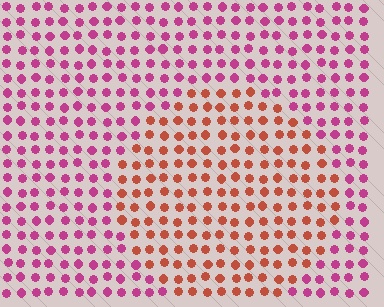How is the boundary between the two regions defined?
The boundary is defined purely by a slight shift in hue (about 46 degrees). Spacing, size, and orientation are identical on both sides.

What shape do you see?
I see a circle.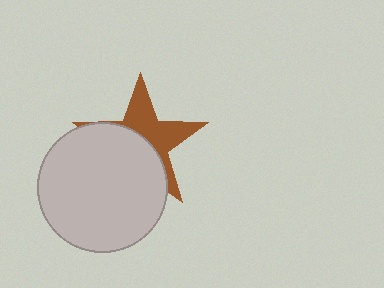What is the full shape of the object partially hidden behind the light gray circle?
The partially hidden object is a brown star.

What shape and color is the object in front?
The object in front is a light gray circle.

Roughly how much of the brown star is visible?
About half of it is visible (roughly 47%).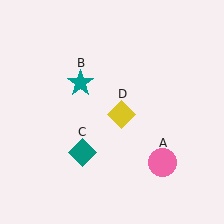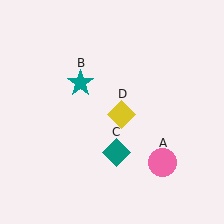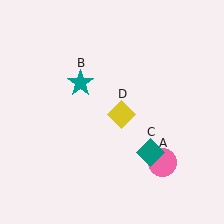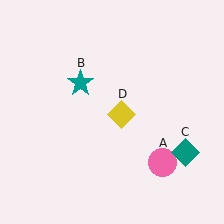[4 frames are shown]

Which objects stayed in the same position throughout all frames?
Pink circle (object A) and teal star (object B) and yellow diamond (object D) remained stationary.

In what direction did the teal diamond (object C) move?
The teal diamond (object C) moved right.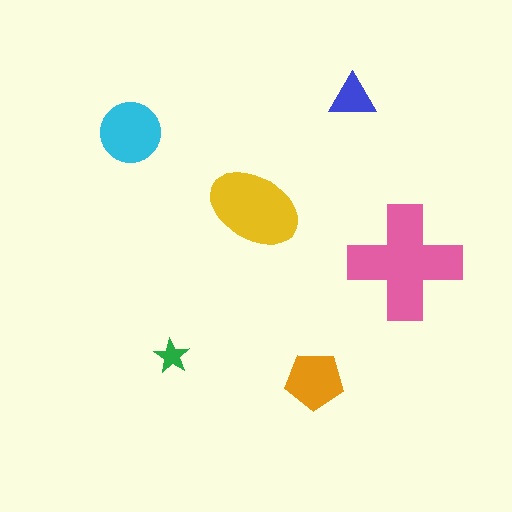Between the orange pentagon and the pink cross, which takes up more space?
The pink cross.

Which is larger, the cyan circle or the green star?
The cyan circle.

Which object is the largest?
The pink cross.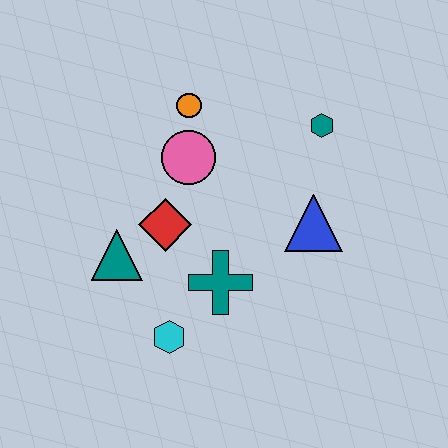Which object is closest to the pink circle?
The orange circle is closest to the pink circle.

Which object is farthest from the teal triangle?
The teal hexagon is farthest from the teal triangle.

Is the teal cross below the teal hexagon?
Yes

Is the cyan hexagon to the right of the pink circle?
No